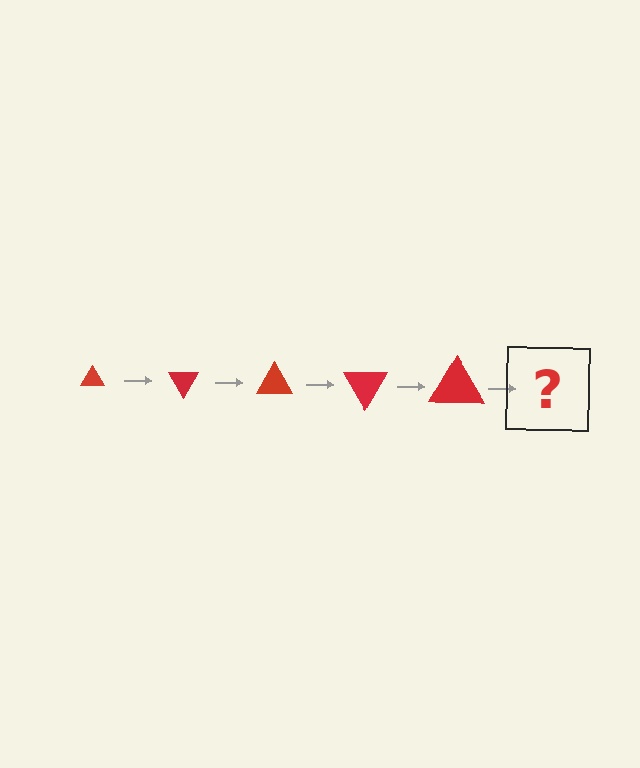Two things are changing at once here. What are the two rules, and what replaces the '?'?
The two rules are that the triangle grows larger each step and it rotates 60 degrees each step. The '?' should be a triangle, larger than the previous one and rotated 300 degrees from the start.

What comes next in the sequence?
The next element should be a triangle, larger than the previous one and rotated 300 degrees from the start.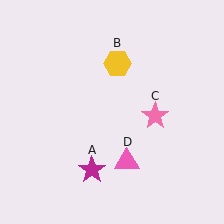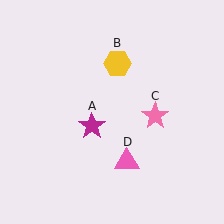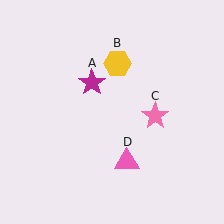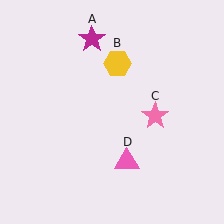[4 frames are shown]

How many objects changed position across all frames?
1 object changed position: magenta star (object A).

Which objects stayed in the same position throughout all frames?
Yellow hexagon (object B) and pink star (object C) and pink triangle (object D) remained stationary.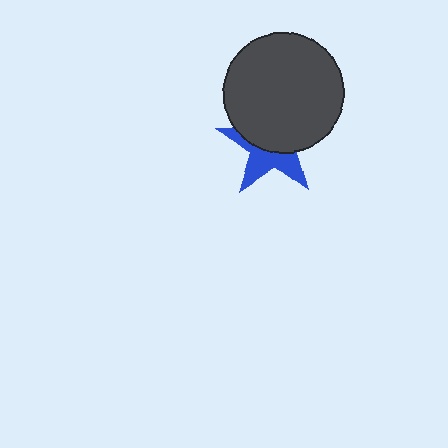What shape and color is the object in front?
The object in front is a dark gray circle.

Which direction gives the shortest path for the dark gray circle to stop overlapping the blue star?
Moving up gives the shortest separation.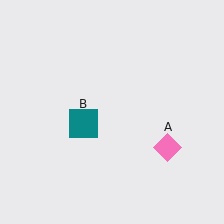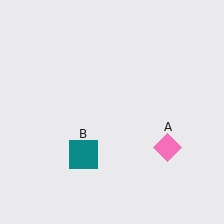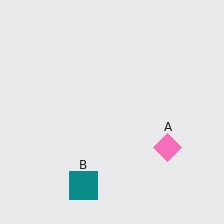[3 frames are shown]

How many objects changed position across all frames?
1 object changed position: teal square (object B).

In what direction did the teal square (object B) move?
The teal square (object B) moved down.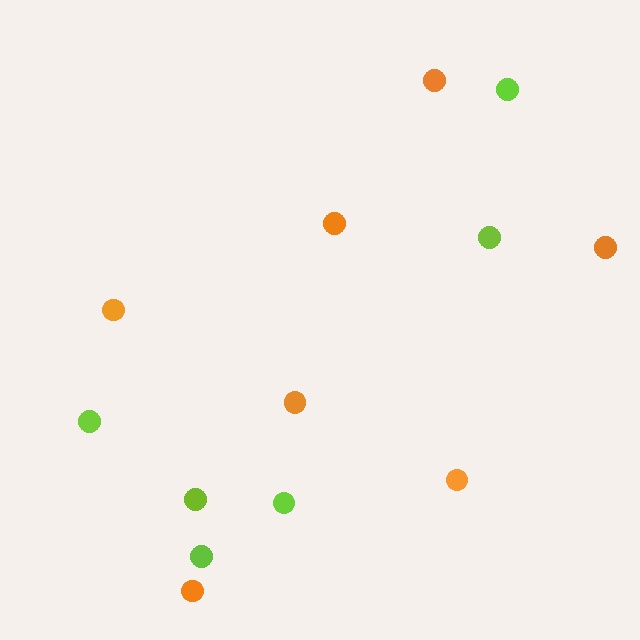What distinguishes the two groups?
There are 2 groups: one group of lime circles (6) and one group of orange circles (7).